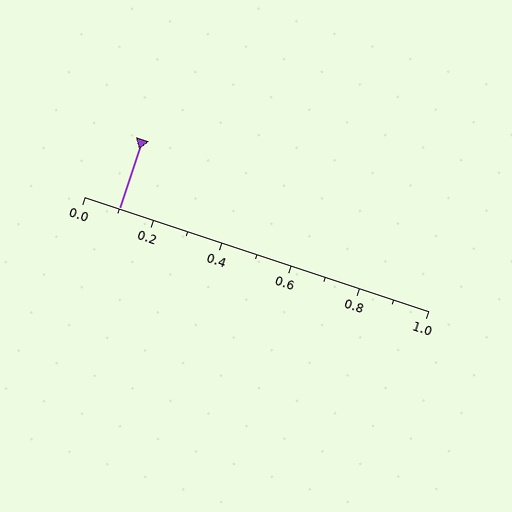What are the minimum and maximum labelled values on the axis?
The axis runs from 0.0 to 1.0.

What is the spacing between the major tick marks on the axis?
The major ticks are spaced 0.2 apart.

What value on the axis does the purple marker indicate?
The marker indicates approximately 0.1.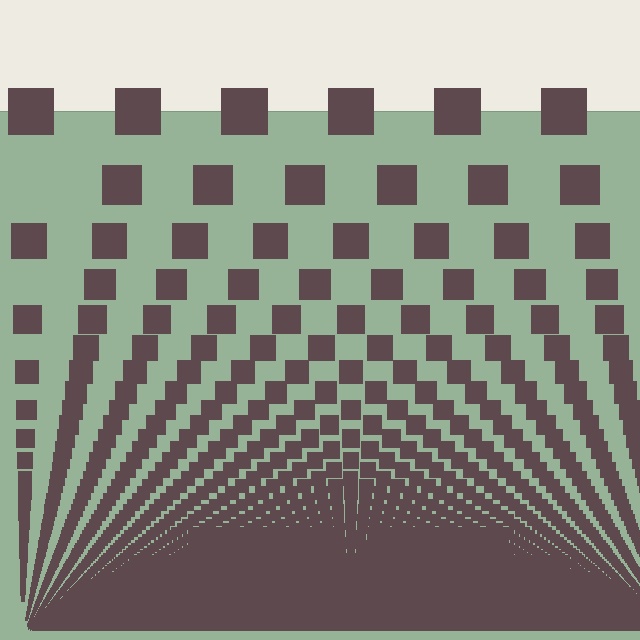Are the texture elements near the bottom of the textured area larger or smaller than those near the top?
Smaller. The gradient is inverted — elements near the bottom are smaller and denser.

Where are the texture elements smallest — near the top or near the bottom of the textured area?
Near the bottom.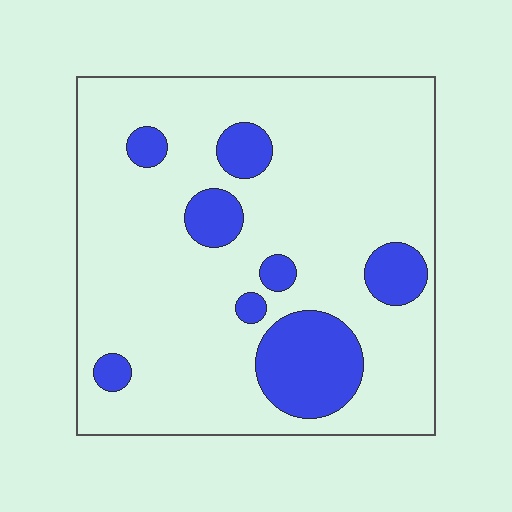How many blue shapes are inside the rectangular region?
8.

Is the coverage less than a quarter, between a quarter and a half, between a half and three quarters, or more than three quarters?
Less than a quarter.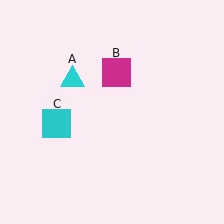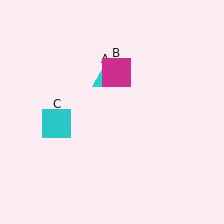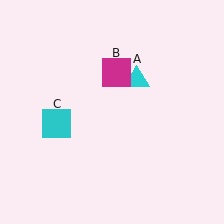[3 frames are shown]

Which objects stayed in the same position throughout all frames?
Magenta square (object B) and cyan square (object C) remained stationary.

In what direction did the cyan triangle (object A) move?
The cyan triangle (object A) moved right.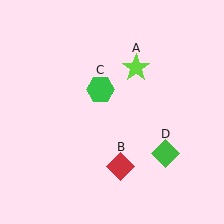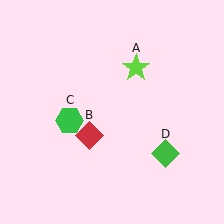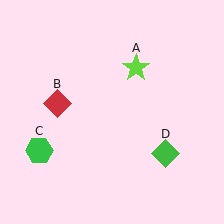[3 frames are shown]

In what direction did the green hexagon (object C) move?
The green hexagon (object C) moved down and to the left.